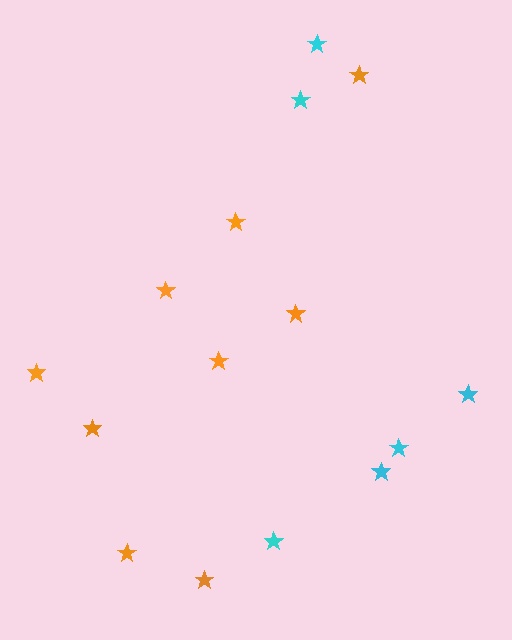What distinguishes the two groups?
There are 2 groups: one group of orange stars (9) and one group of cyan stars (6).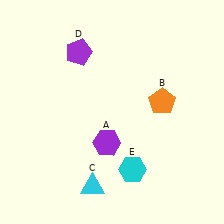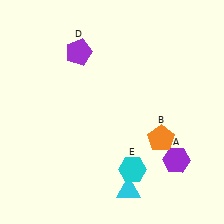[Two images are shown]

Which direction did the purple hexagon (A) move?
The purple hexagon (A) moved right.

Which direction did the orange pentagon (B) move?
The orange pentagon (B) moved down.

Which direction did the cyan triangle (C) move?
The cyan triangle (C) moved right.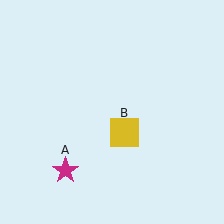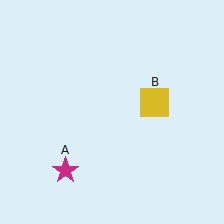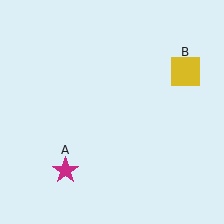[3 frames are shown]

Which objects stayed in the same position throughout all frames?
Magenta star (object A) remained stationary.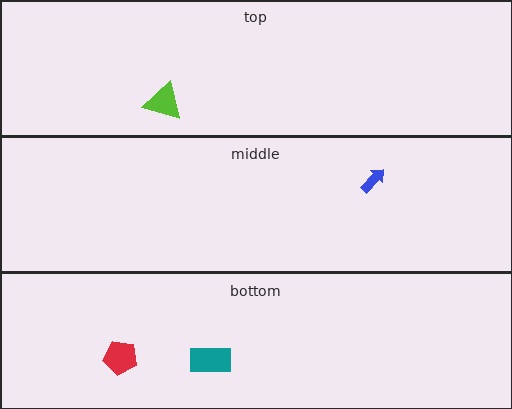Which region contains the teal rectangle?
The bottom region.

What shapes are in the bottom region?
The teal rectangle, the red pentagon.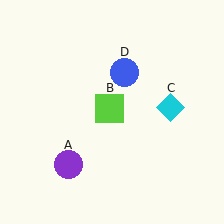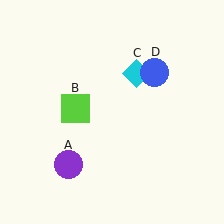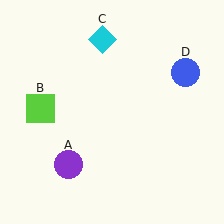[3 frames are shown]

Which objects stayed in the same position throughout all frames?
Purple circle (object A) remained stationary.